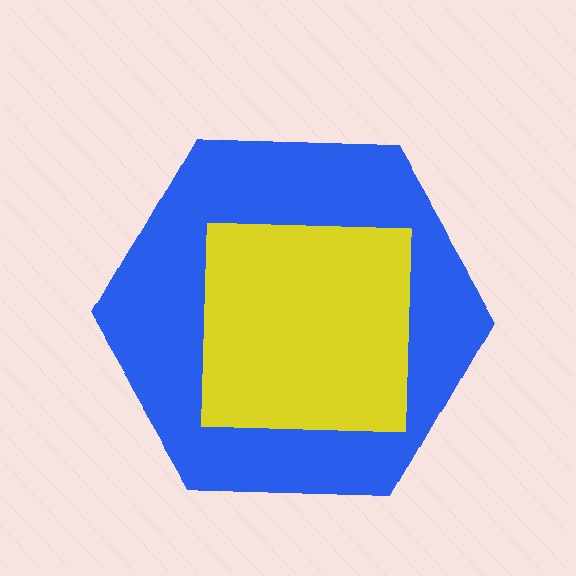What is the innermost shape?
The yellow square.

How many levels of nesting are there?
2.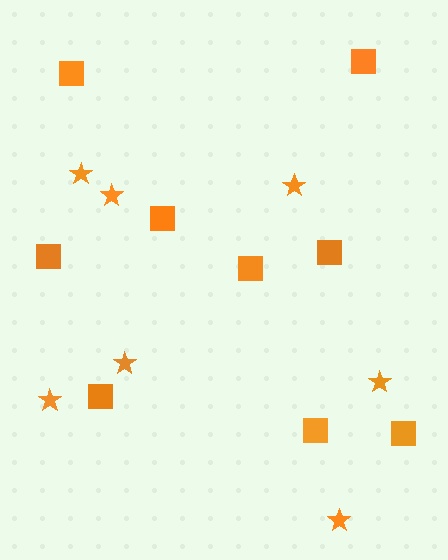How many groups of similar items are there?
There are 2 groups: one group of squares (9) and one group of stars (7).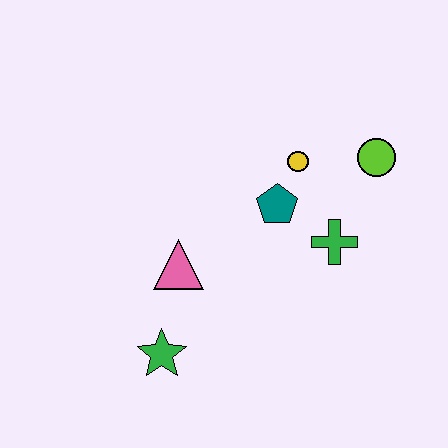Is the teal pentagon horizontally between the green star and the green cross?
Yes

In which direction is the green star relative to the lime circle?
The green star is to the left of the lime circle.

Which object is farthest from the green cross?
The green star is farthest from the green cross.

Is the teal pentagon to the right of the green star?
Yes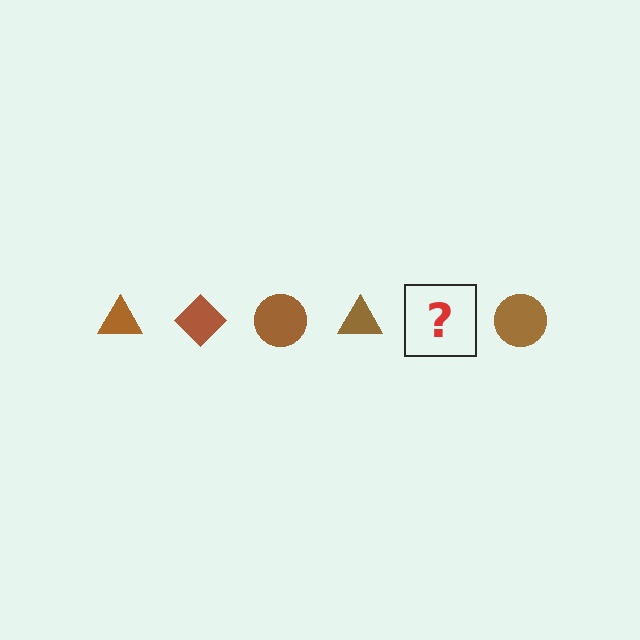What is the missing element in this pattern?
The missing element is a brown diamond.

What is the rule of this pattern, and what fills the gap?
The rule is that the pattern cycles through triangle, diamond, circle shapes in brown. The gap should be filled with a brown diamond.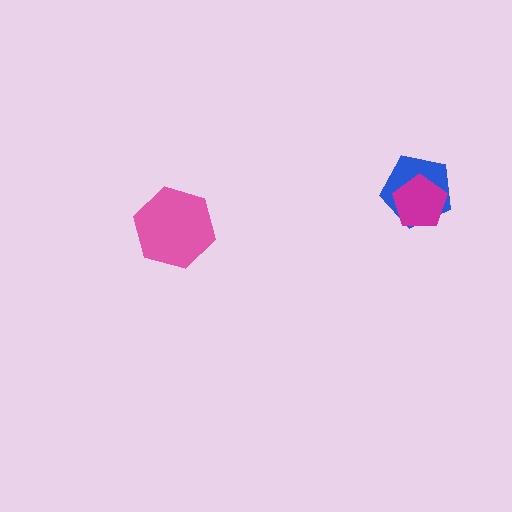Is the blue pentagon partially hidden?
Yes, it is partially covered by another shape.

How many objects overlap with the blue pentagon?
1 object overlaps with the blue pentagon.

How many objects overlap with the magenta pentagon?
1 object overlaps with the magenta pentagon.